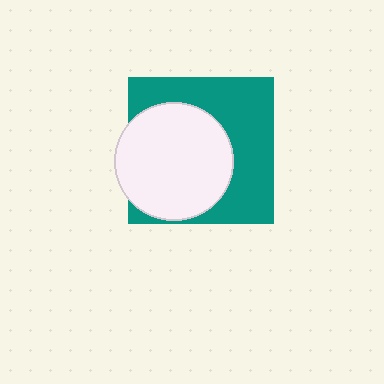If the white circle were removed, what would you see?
You would see the complete teal square.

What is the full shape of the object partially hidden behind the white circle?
The partially hidden object is a teal square.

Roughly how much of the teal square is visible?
About half of it is visible (roughly 51%).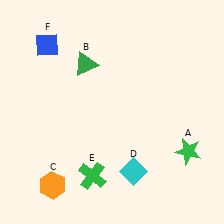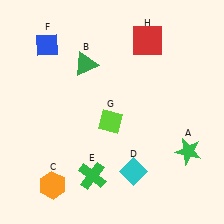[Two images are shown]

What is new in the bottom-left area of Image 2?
A lime diamond (G) was added in the bottom-left area of Image 2.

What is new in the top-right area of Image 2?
A red square (H) was added in the top-right area of Image 2.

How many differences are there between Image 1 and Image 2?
There are 2 differences between the two images.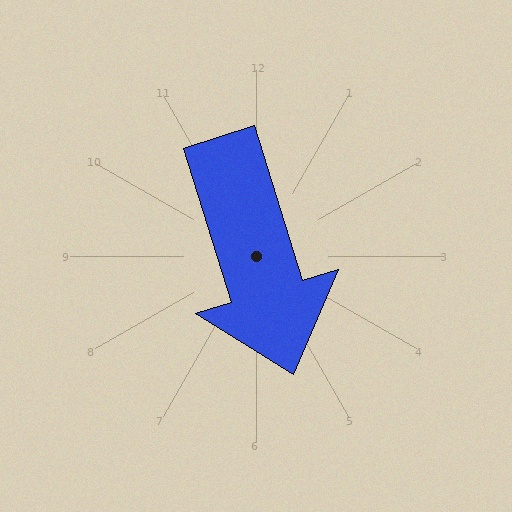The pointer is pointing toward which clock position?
Roughly 5 o'clock.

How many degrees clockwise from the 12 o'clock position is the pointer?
Approximately 163 degrees.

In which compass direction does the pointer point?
South.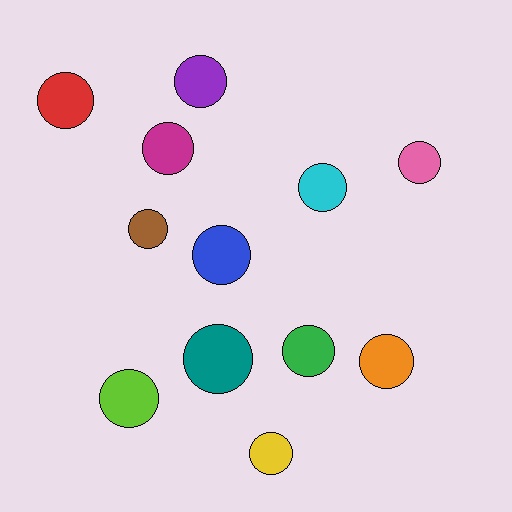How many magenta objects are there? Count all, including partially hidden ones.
There is 1 magenta object.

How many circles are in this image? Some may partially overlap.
There are 12 circles.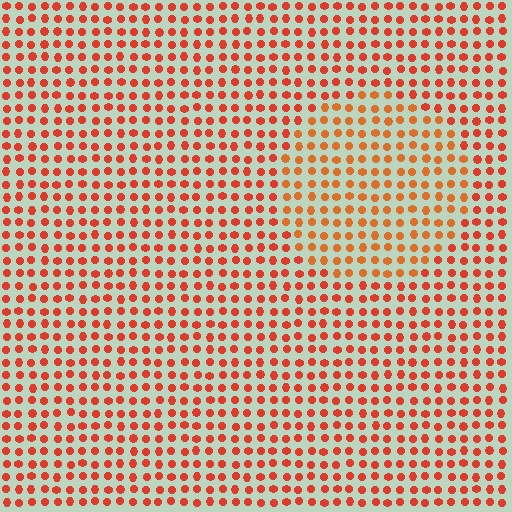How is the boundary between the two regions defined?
The boundary is defined purely by a slight shift in hue (about 18 degrees). Spacing, size, and orientation are identical on both sides.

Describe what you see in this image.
The image is filled with small red elements in a uniform arrangement. A circle-shaped region is visible where the elements are tinted to a slightly different hue, forming a subtle color boundary.